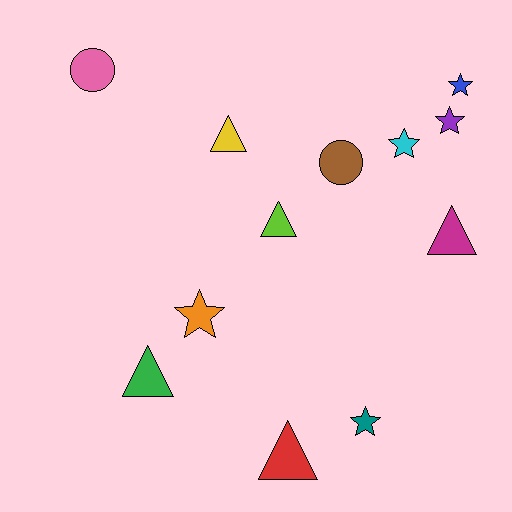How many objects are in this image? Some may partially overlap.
There are 12 objects.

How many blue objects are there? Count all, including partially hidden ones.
There is 1 blue object.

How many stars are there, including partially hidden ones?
There are 5 stars.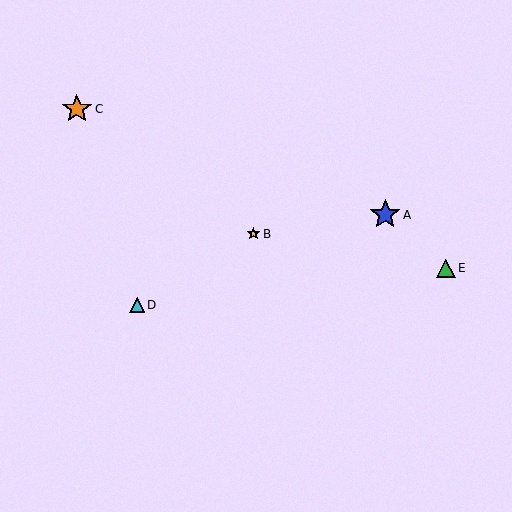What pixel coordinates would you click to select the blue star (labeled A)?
Click at (385, 215) to select the blue star A.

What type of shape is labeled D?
Shape D is a cyan triangle.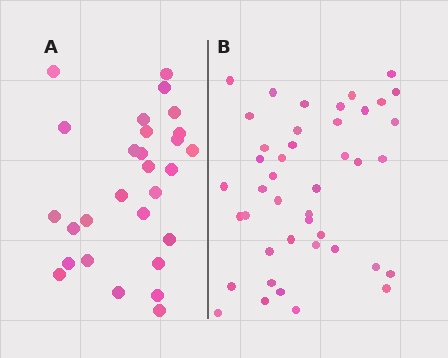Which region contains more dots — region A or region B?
Region B (the right region) has more dots.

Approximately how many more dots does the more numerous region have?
Region B has approximately 15 more dots than region A.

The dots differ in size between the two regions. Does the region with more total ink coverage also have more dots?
No. Region A has more total ink coverage because its dots are larger, but region B actually contains more individual dots. Total area can be misleading — the number of items is what matters here.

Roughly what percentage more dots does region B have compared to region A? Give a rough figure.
About 55% more.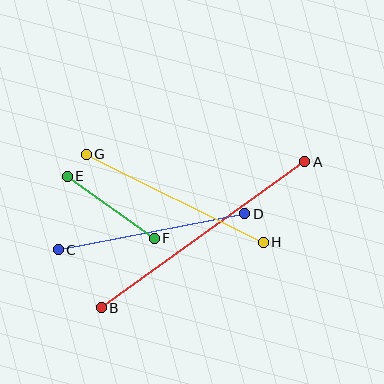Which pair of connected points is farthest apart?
Points A and B are farthest apart.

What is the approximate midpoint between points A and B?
The midpoint is at approximately (203, 235) pixels.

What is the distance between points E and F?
The distance is approximately 107 pixels.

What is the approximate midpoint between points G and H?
The midpoint is at approximately (175, 198) pixels.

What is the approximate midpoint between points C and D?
The midpoint is at approximately (151, 232) pixels.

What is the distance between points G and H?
The distance is approximately 197 pixels.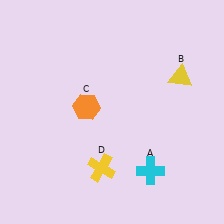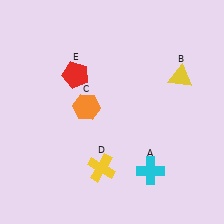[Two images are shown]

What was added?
A red pentagon (E) was added in Image 2.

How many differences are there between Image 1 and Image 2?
There is 1 difference between the two images.